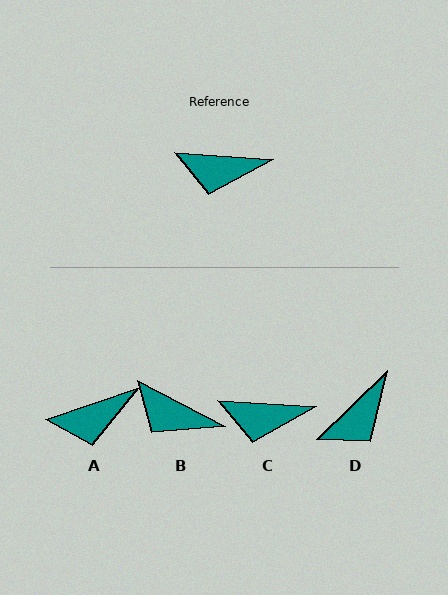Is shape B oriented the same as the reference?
No, it is off by about 24 degrees.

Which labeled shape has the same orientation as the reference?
C.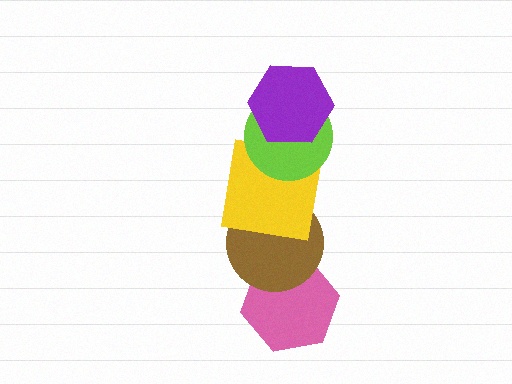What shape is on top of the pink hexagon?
The brown circle is on top of the pink hexagon.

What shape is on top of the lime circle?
The purple hexagon is on top of the lime circle.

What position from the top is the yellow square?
The yellow square is 3rd from the top.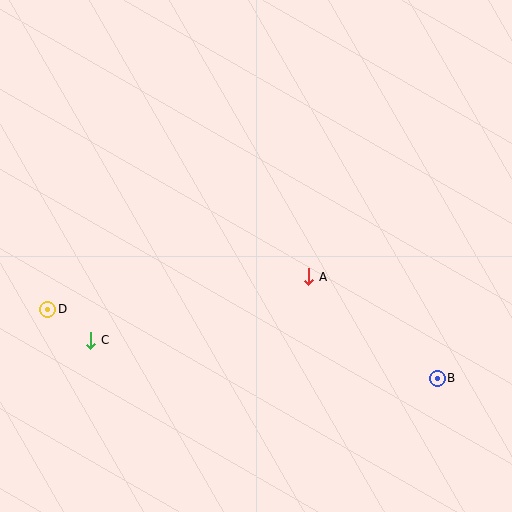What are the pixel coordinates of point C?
Point C is at (91, 340).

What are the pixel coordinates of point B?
Point B is at (437, 378).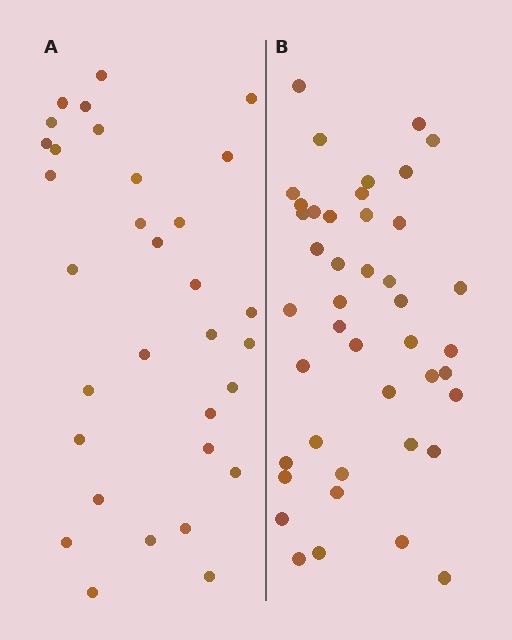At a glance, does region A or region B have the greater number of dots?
Region B (the right region) has more dots.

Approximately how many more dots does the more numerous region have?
Region B has roughly 12 or so more dots than region A.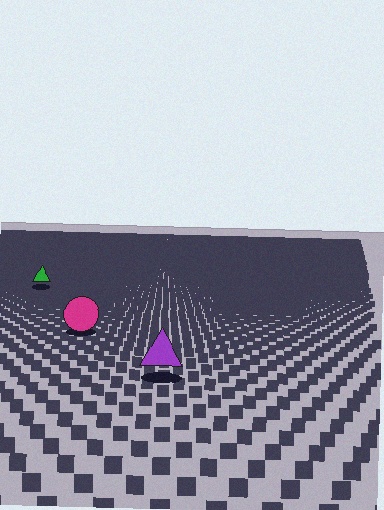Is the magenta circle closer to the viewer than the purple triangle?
No. The purple triangle is closer — you can tell from the texture gradient: the ground texture is coarser near it.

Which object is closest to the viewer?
The purple triangle is closest. The texture marks near it are larger and more spread out.